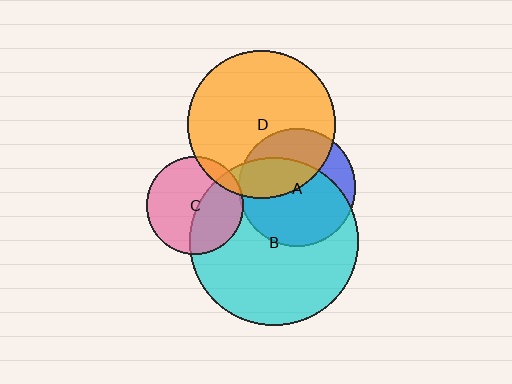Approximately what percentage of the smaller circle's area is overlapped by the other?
Approximately 15%.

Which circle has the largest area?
Circle B (cyan).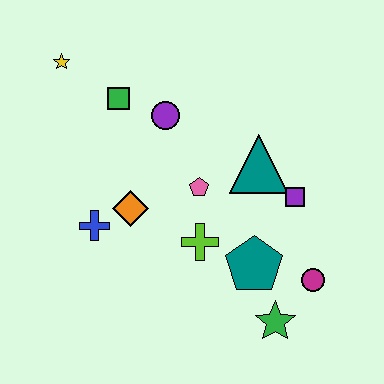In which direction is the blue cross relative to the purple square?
The blue cross is to the left of the purple square.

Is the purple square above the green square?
No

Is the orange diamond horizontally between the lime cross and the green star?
No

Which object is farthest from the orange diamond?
The magenta circle is farthest from the orange diamond.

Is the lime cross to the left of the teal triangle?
Yes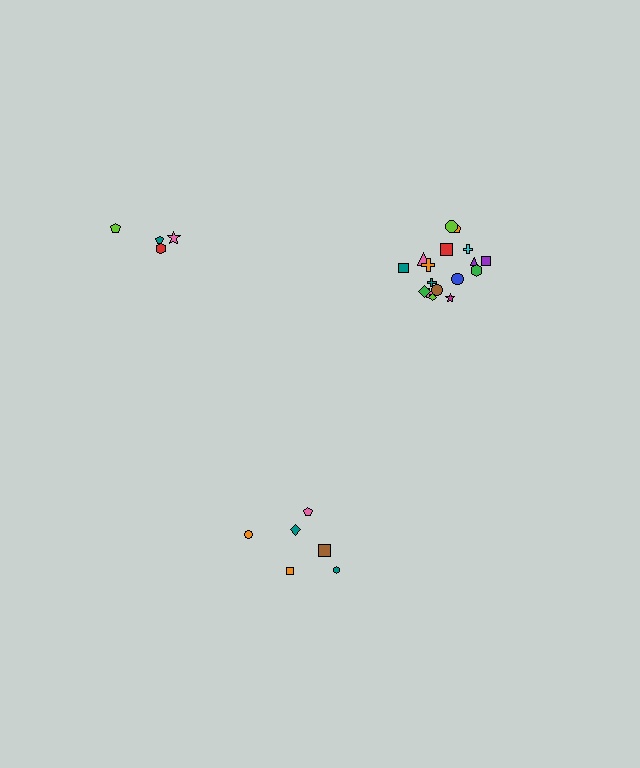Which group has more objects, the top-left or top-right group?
The top-right group.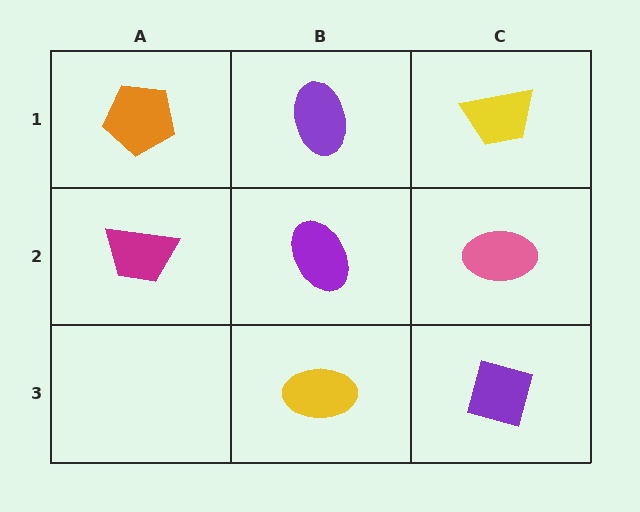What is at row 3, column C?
A purple diamond.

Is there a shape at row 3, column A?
No, that cell is empty.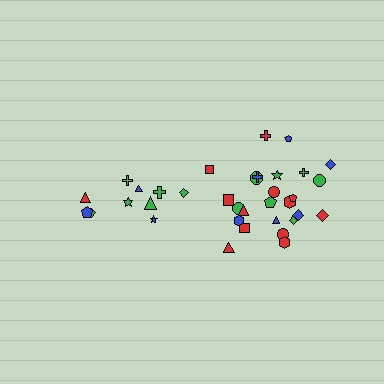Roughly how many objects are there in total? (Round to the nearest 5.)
Roughly 35 objects in total.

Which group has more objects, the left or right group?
The right group.